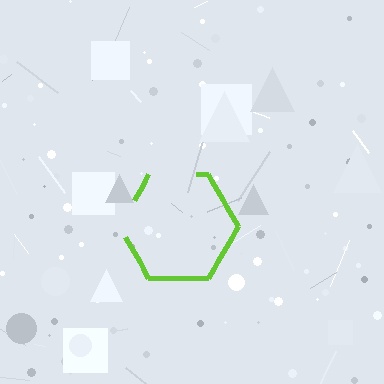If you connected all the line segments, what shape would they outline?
They would outline a hexagon.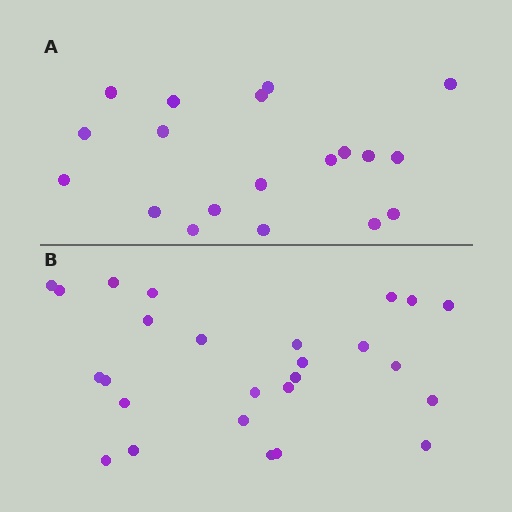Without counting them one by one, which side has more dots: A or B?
Region B (the bottom region) has more dots.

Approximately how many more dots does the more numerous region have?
Region B has roughly 8 or so more dots than region A.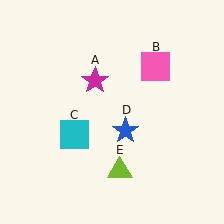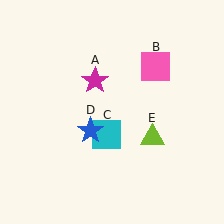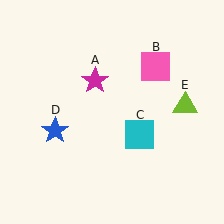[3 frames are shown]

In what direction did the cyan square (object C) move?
The cyan square (object C) moved right.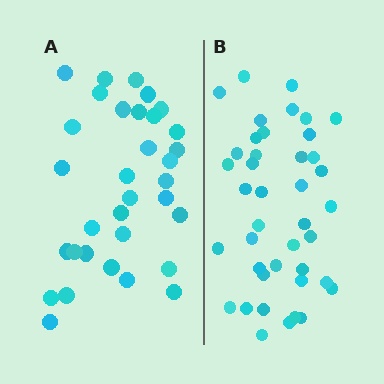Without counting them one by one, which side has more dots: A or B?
Region B (the right region) has more dots.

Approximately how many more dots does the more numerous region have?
Region B has roughly 8 or so more dots than region A.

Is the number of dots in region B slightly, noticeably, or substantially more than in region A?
Region B has only slightly more — the two regions are fairly close. The ratio is roughly 1.2 to 1.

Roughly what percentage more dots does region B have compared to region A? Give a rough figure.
About 25% more.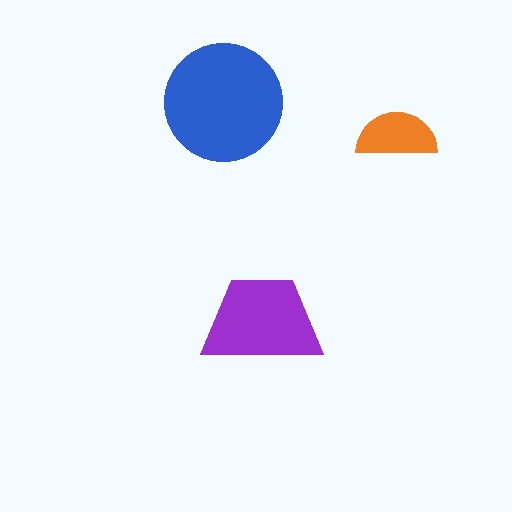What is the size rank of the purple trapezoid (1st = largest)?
2nd.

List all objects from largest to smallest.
The blue circle, the purple trapezoid, the orange semicircle.